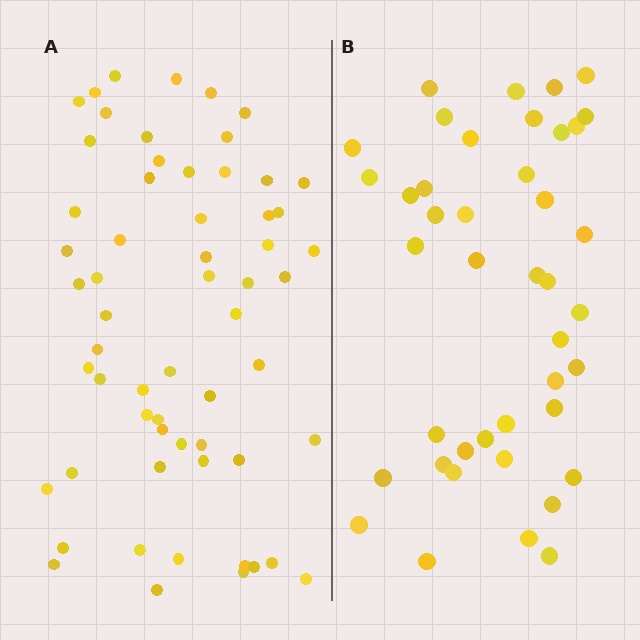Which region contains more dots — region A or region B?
Region A (the left region) has more dots.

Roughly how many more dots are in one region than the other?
Region A has approximately 20 more dots than region B.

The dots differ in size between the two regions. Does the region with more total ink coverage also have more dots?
No. Region B has more total ink coverage because its dots are larger, but region A actually contains more individual dots. Total area can be misleading — the number of items is what matters here.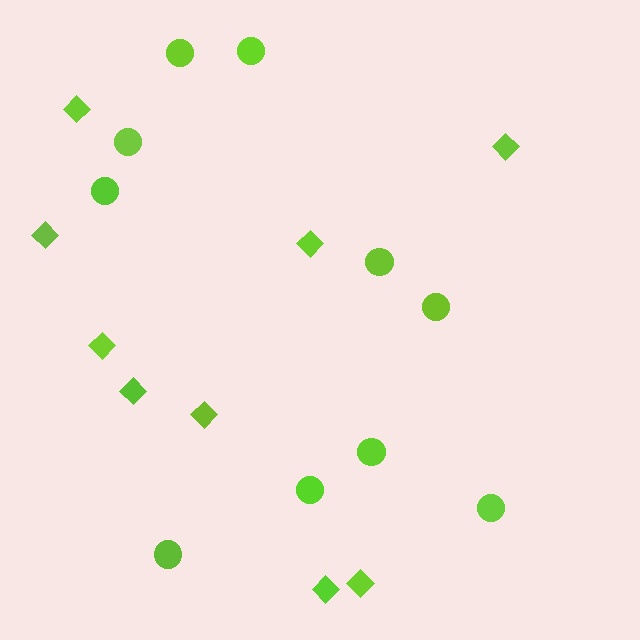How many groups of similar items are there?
There are 2 groups: one group of diamonds (9) and one group of circles (10).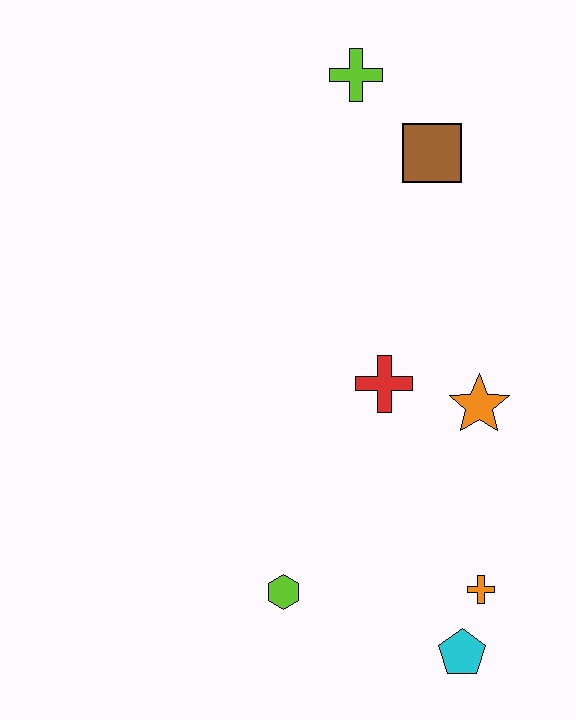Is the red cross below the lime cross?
Yes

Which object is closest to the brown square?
The lime cross is closest to the brown square.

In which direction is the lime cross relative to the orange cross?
The lime cross is above the orange cross.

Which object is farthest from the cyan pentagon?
The lime cross is farthest from the cyan pentagon.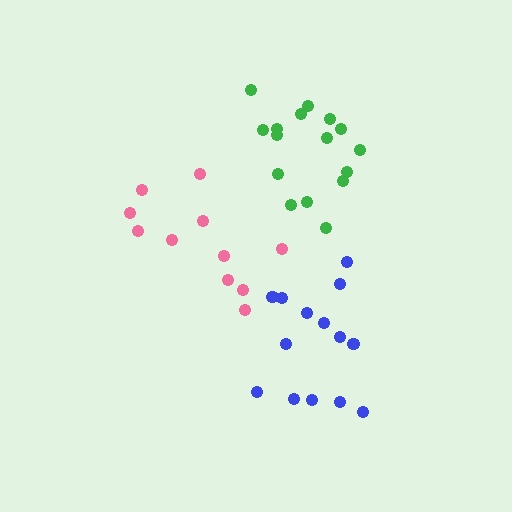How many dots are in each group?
Group 1: 16 dots, Group 2: 11 dots, Group 3: 14 dots (41 total).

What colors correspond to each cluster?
The clusters are colored: green, pink, blue.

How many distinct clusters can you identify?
There are 3 distinct clusters.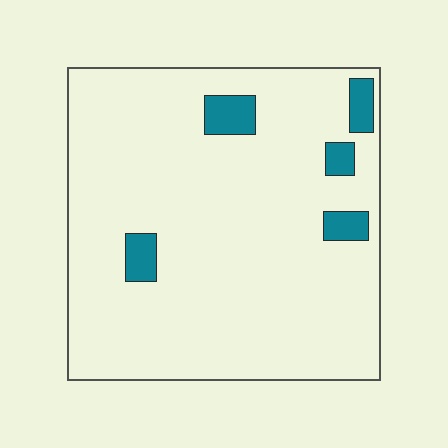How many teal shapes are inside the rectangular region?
5.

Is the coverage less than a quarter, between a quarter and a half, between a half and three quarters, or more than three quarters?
Less than a quarter.